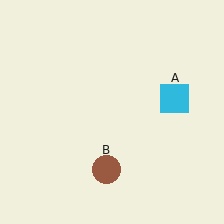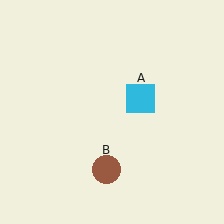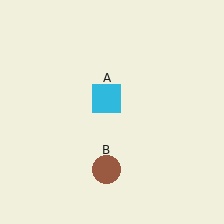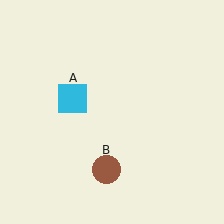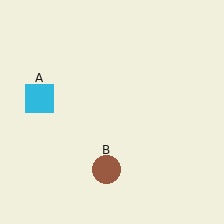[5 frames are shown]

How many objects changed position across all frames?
1 object changed position: cyan square (object A).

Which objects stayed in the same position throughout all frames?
Brown circle (object B) remained stationary.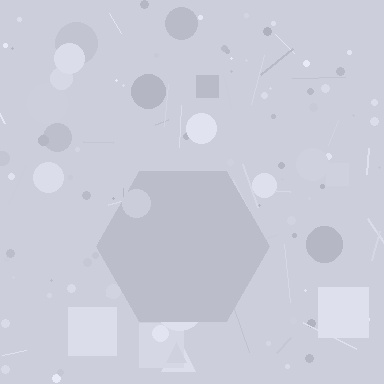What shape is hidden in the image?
A hexagon is hidden in the image.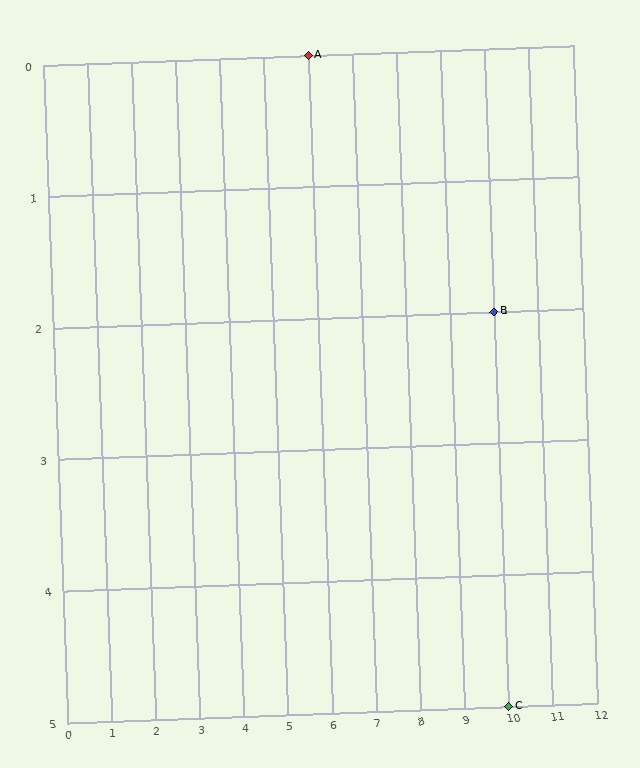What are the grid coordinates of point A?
Point A is at grid coordinates (6, 0).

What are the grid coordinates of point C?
Point C is at grid coordinates (10, 5).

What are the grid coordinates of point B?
Point B is at grid coordinates (10, 2).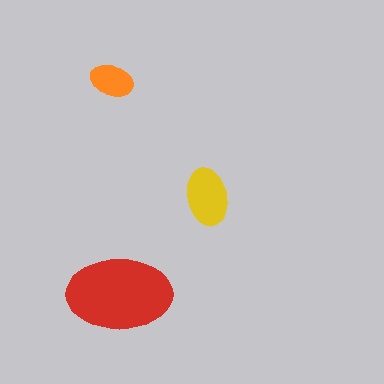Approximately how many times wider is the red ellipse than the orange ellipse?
About 2.5 times wider.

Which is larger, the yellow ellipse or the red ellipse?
The red one.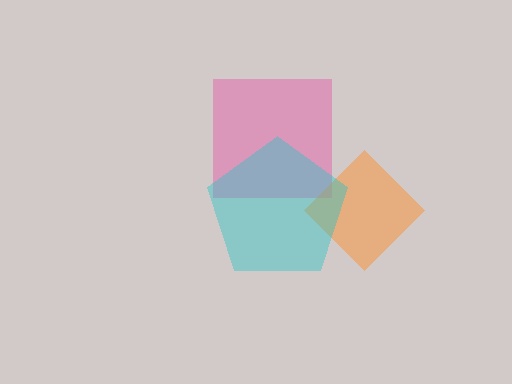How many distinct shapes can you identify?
There are 3 distinct shapes: a pink square, an orange diamond, a cyan pentagon.